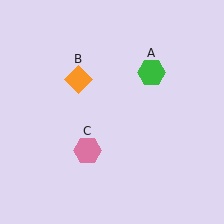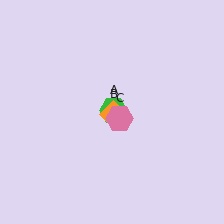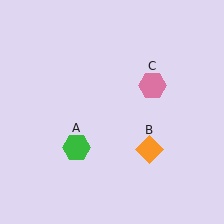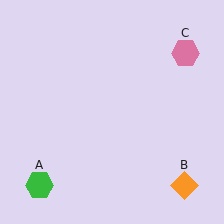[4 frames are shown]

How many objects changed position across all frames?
3 objects changed position: green hexagon (object A), orange diamond (object B), pink hexagon (object C).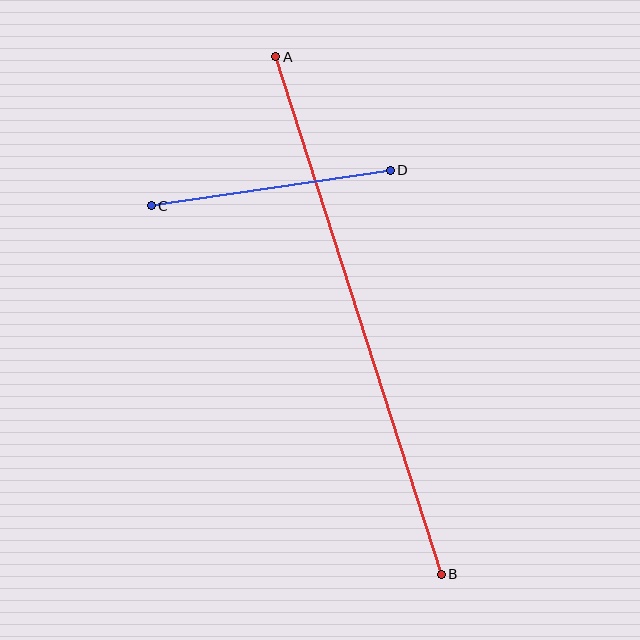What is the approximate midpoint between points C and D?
The midpoint is at approximately (271, 188) pixels.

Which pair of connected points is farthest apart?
Points A and B are farthest apart.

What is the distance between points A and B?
The distance is approximately 543 pixels.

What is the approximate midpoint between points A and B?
The midpoint is at approximately (358, 316) pixels.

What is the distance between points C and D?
The distance is approximately 242 pixels.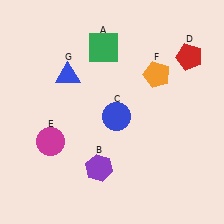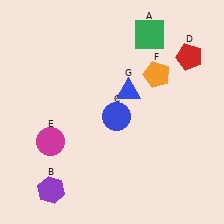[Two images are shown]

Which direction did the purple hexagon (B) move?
The purple hexagon (B) moved left.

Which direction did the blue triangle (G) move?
The blue triangle (G) moved right.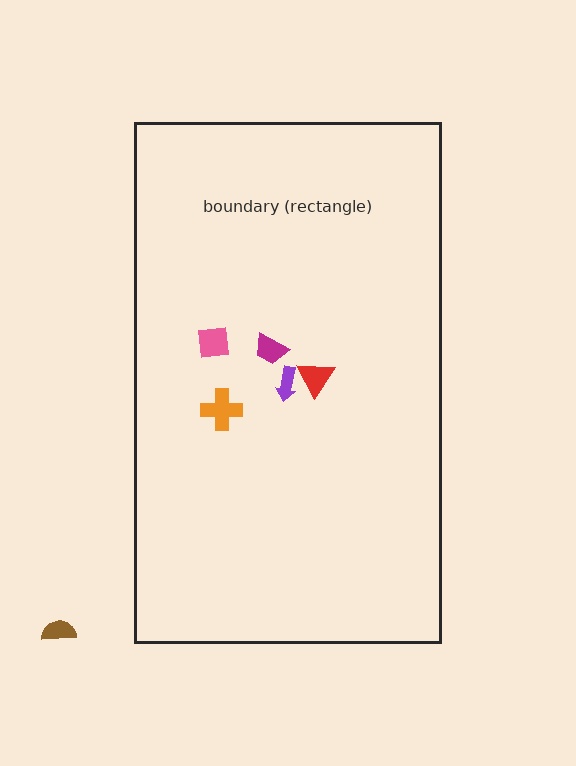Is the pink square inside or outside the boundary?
Inside.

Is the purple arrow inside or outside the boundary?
Inside.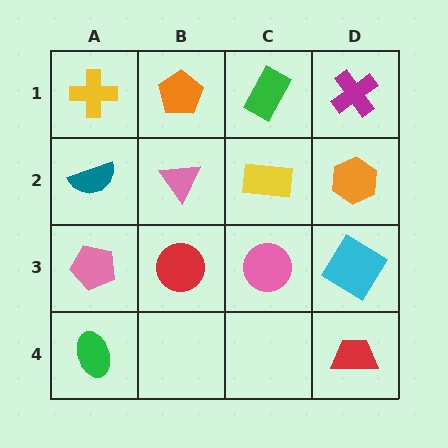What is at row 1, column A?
A yellow cross.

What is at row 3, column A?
A pink pentagon.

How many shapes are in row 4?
2 shapes.